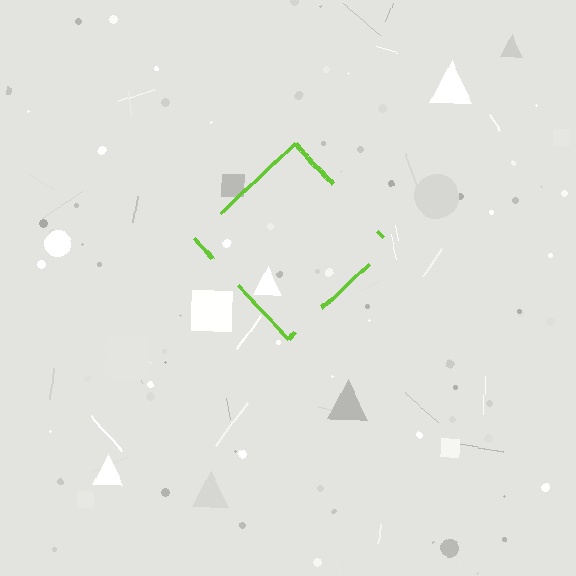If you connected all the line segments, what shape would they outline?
They would outline a diamond.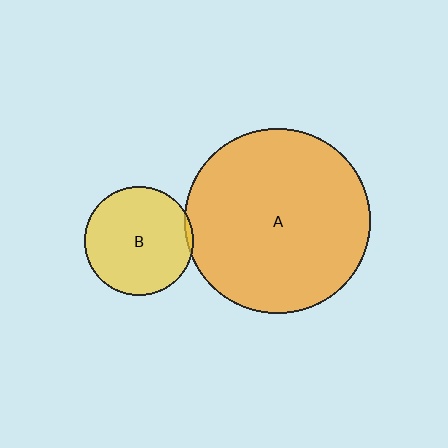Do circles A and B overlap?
Yes.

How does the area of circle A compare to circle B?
Approximately 2.9 times.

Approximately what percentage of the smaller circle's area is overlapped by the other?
Approximately 5%.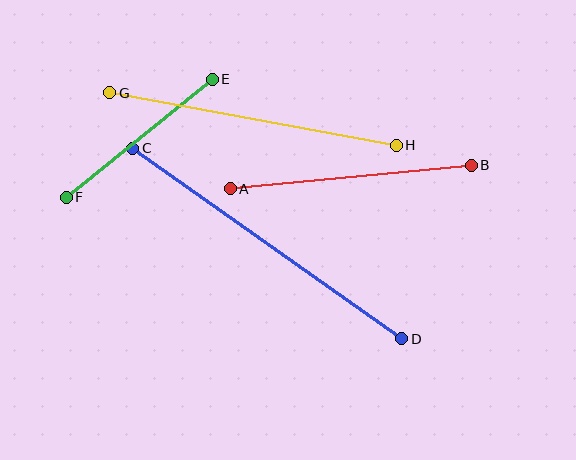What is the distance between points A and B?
The distance is approximately 242 pixels.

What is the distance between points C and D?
The distance is approximately 330 pixels.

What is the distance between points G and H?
The distance is approximately 291 pixels.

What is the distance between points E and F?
The distance is approximately 188 pixels.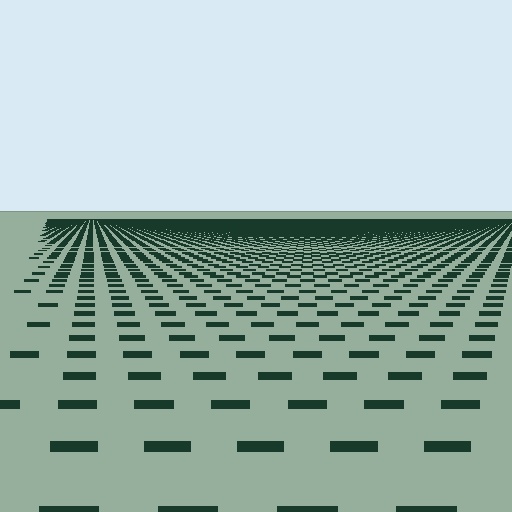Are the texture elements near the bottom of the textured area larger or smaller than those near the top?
Larger. Near the bottom, elements are closer to the viewer and appear at a bigger on-screen size.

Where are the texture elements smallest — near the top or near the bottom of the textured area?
Near the top.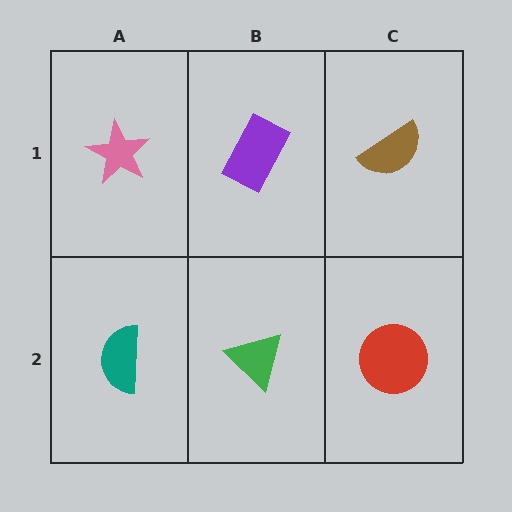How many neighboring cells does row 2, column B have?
3.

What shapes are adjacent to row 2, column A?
A pink star (row 1, column A), a green triangle (row 2, column B).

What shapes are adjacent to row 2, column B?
A purple rectangle (row 1, column B), a teal semicircle (row 2, column A), a red circle (row 2, column C).